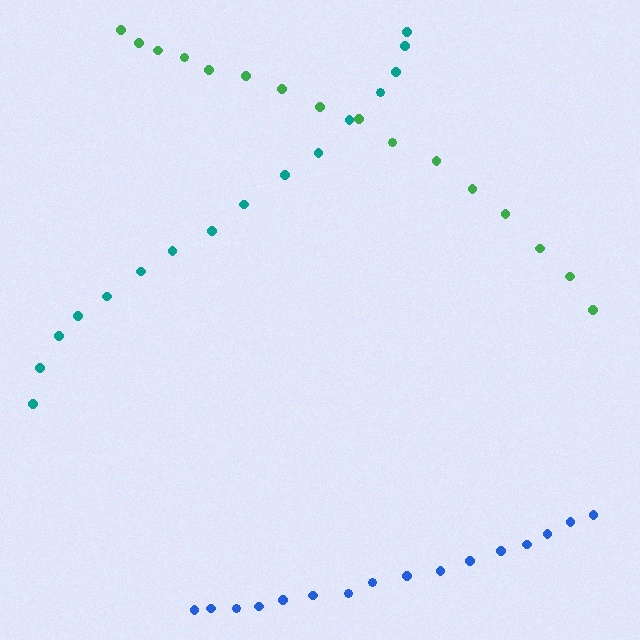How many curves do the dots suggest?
There are 3 distinct paths.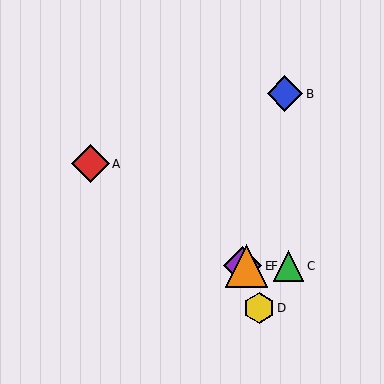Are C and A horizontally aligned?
No, C is at y≈266 and A is at y≈164.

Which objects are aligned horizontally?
Objects C, E, F are aligned horizontally.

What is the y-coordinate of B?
Object B is at y≈94.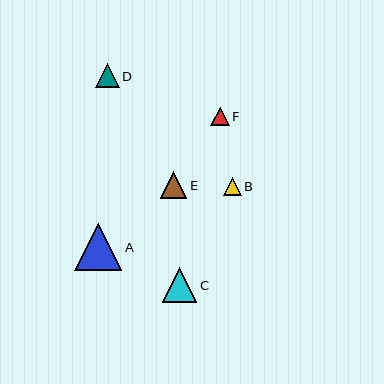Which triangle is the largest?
Triangle A is the largest with a size of approximately 48 pixels.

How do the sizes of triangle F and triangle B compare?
Triangle F and triangle B are approximately the same size.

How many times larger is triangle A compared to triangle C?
Triangle A is approximately 1.4 times the size of triangle C.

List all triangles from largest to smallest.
From largest to smallest: A, C, E, D, F, B.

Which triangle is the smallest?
Triangle B is the smallest with a size of approximately 18 pixels.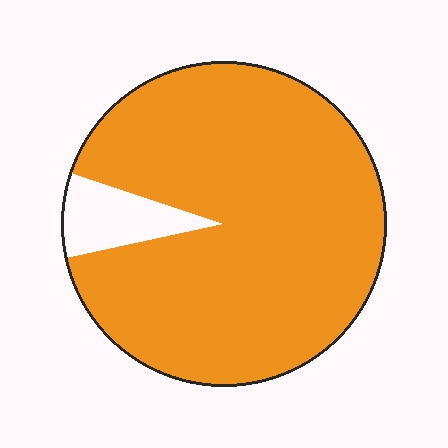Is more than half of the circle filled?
Yes.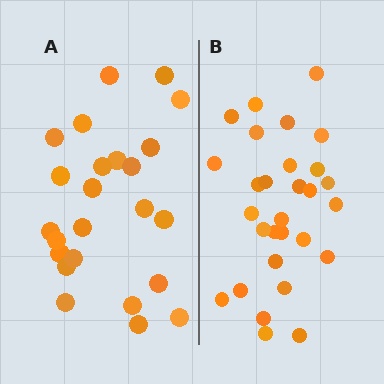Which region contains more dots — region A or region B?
Region B (the right region) has more dots.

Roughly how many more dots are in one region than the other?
Region B has about 5 more dots than region A.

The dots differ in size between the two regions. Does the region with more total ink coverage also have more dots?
No. Region A has more total ink coverage because its dots are larger, but region B actually contains more individual dots. Total area can be misleading — the number of items is what matters here.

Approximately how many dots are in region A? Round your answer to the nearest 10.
About 20 dots. (The exact count is 24, which rounds to 20.)